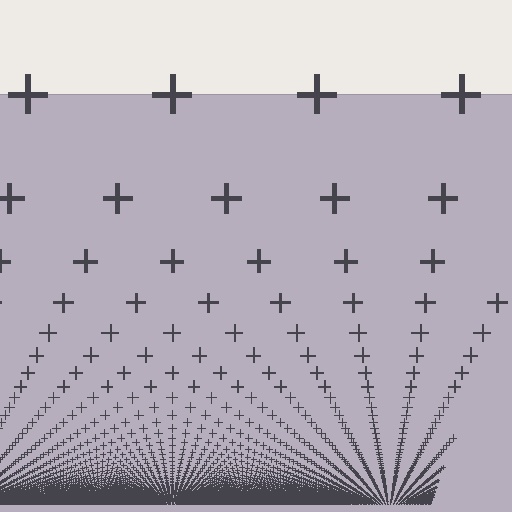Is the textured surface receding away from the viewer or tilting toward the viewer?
The surface appears to tilt toward the viewer. Texture elements get larger and sparser toward the top.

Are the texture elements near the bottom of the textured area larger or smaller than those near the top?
Smaller. The gradient is inverted — elements near the bottom are smaller and denser.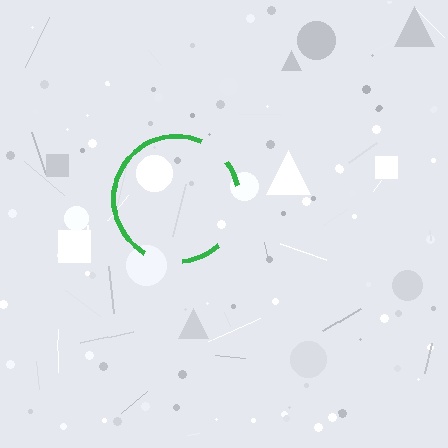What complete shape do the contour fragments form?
The contour fragments form a circle.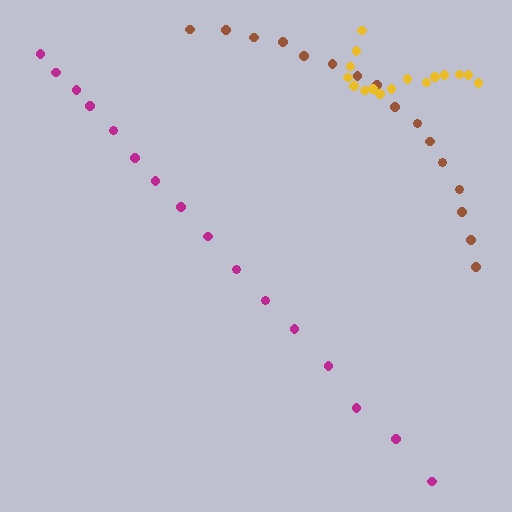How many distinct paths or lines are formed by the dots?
There are 3 distinct paths.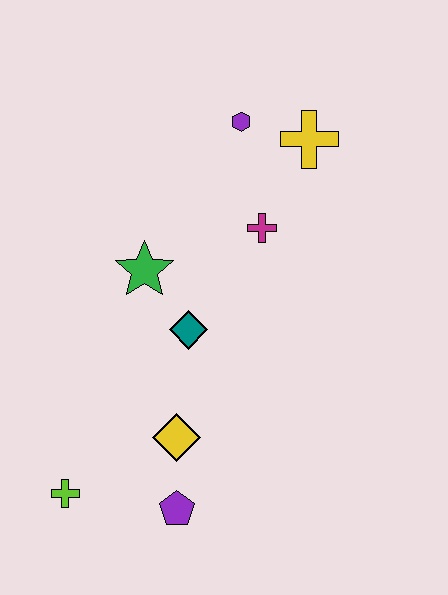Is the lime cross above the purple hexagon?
No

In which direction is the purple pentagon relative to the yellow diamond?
The purple pentagon is below the yellow diamond.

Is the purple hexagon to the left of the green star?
No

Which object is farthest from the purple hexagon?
The lime cross is farthest from the purple hexagon.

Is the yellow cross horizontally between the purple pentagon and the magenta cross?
No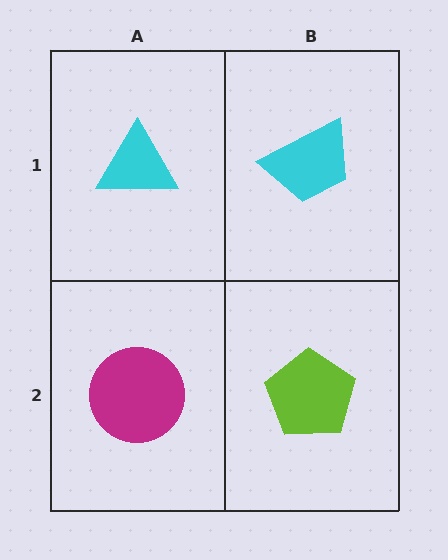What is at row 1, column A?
A cyan triangle.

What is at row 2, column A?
A magenta circle.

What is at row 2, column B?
A lime pentagon.